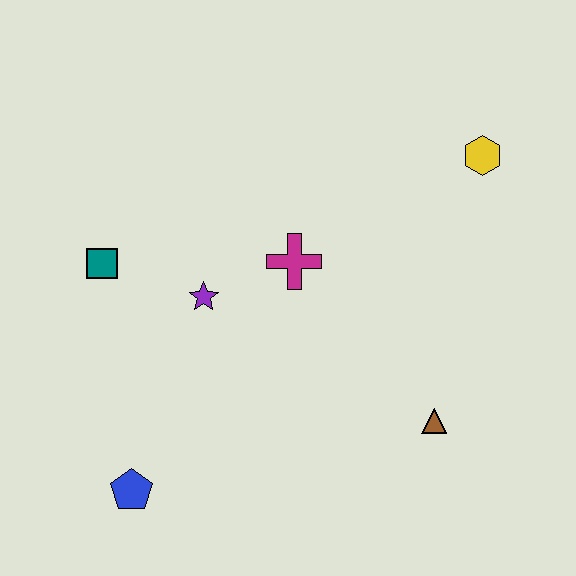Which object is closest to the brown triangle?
The magenta cross is closest to the brown triangle.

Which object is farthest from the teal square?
The yellow hexagon is farthest from the teal square.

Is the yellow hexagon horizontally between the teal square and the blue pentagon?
No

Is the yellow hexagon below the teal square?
No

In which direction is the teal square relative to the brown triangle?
The teal square is to the left of the brown triangle.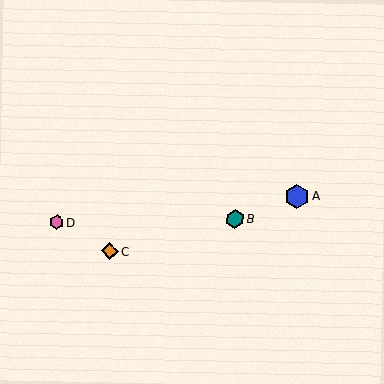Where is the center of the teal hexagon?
The center of the teal hexagon is at (235, 219).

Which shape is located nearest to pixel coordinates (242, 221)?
The teal hexagon (labeled B) at (235, 219) is nearest to that location.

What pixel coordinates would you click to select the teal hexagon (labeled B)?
Click at (235, 219) to select the teal hexagon B.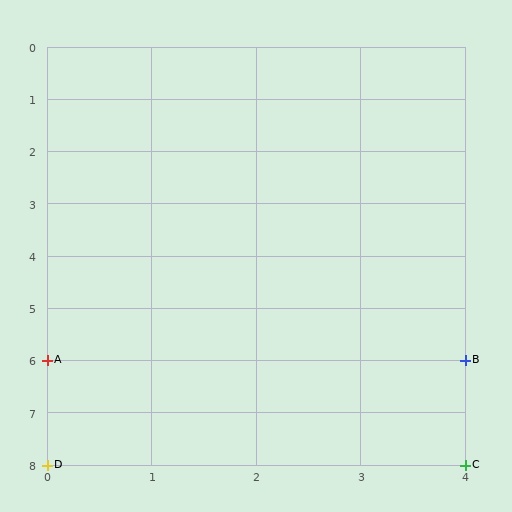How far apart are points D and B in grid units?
Points D and B are 4 columns and 2 rows apart (about 4.5 grid units diagonally).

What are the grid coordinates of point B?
Point B is at grid coordinates (4, 6).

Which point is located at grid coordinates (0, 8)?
Point D is at (0, 8).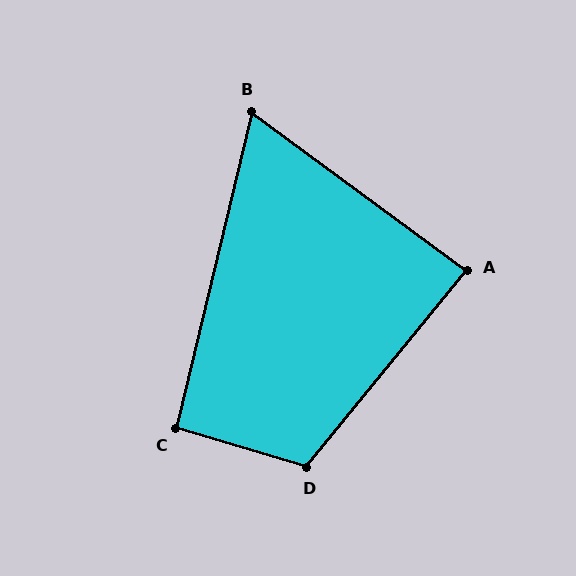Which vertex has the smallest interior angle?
B, at approximately 67 degrees.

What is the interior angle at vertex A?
Approximately 87 degrees (approximately right).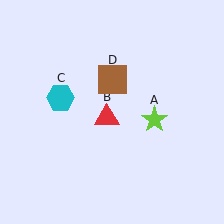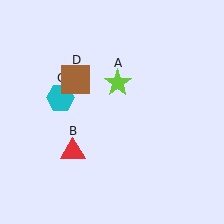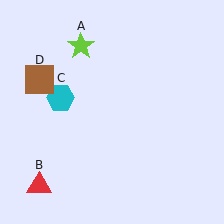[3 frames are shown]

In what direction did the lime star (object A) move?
The lime star (object A) moved up and to the left.